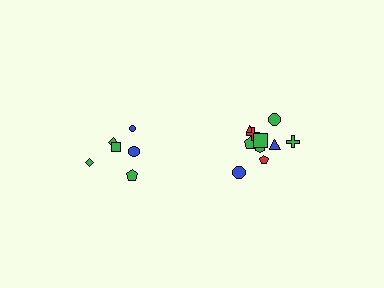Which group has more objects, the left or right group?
The right group.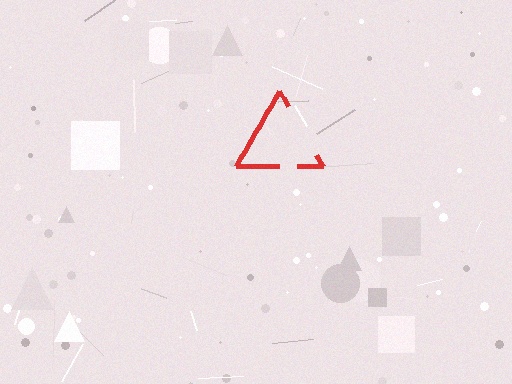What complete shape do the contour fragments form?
The contour fragments form a triangle.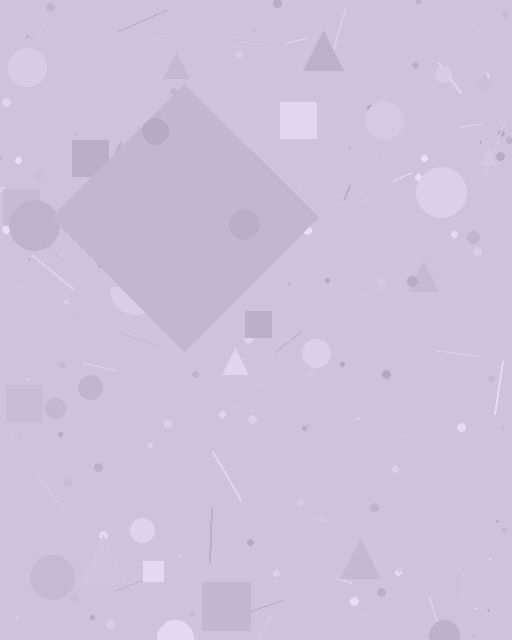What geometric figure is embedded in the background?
A diamond is embedded in the background.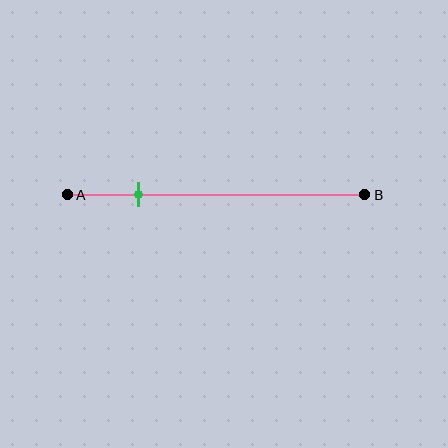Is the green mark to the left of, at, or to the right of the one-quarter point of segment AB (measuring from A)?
The green mark is approximately at the one-quarter point of segment AB.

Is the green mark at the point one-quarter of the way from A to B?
Yes, the mark is approximately at the one-quarter point.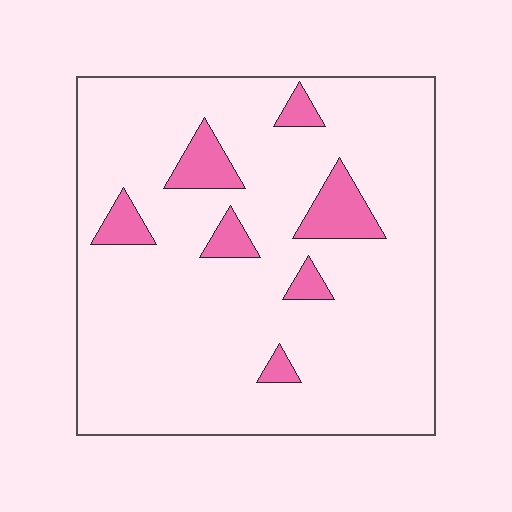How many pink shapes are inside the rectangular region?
7.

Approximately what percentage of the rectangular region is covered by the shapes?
Approximately 10%.